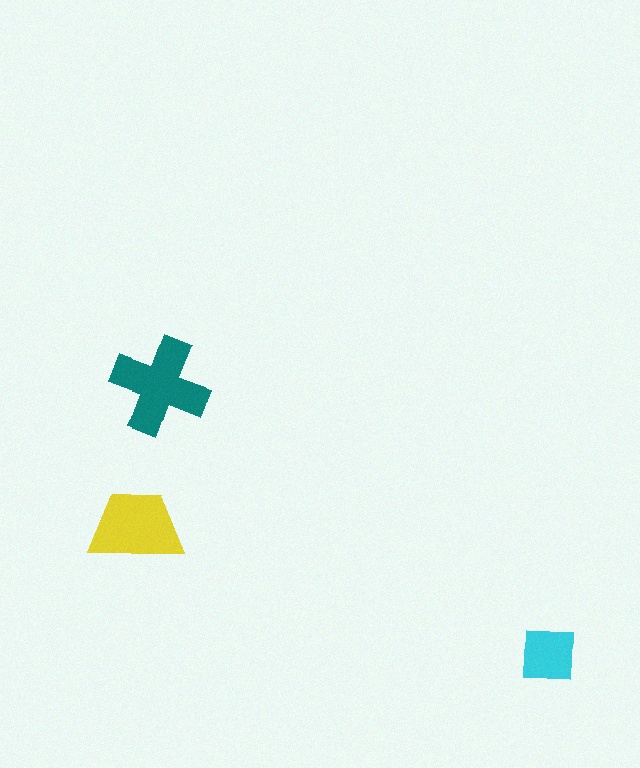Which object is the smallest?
The cyan square.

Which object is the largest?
The teal cross.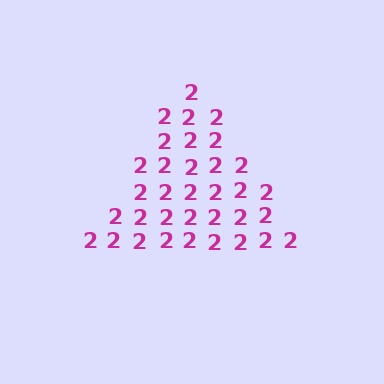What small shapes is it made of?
It is made of small digit 2's.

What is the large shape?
The large shape is a triangle.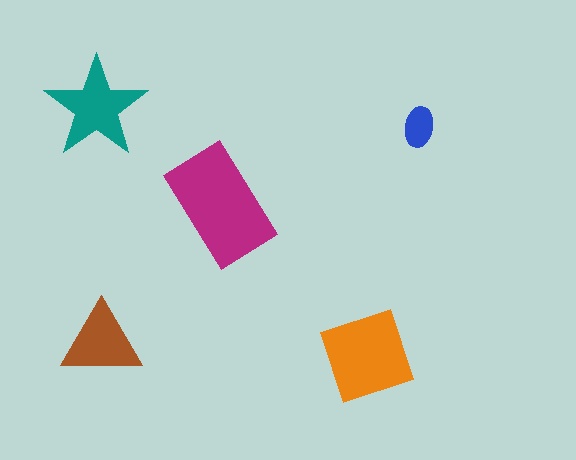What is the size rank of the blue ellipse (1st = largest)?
5th.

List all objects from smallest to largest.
The blue ellipse, the brown triangle, the teal star, the orange diamond, the magenta rectangle.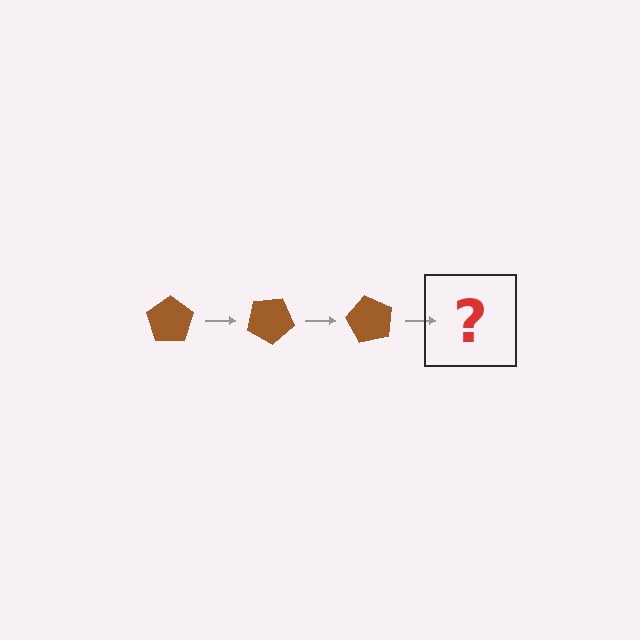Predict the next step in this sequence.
The next step is a brown pentagon rotated 90 degrees.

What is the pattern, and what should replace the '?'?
The pattern is that the pentagon rotates 30 degrees each step. The '?' should be a brown pentagon rotated 90 degrees.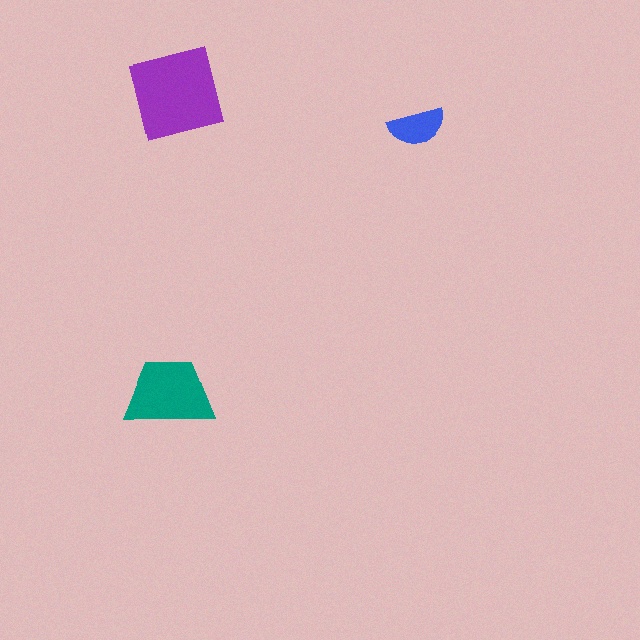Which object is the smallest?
The blue semicircle.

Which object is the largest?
The purple square.